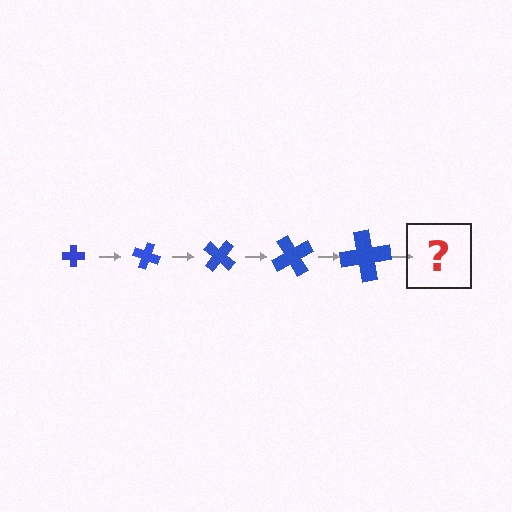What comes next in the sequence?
The next element should be a cross, larger than the previous one and rotated 100 degrees from the start.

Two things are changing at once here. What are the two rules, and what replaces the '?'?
The two rules are that the cross grows larger each step and it rotates 20 degrees each step. The '?' should be a cross, larger than the previous one and rotated 100 degrees from the start.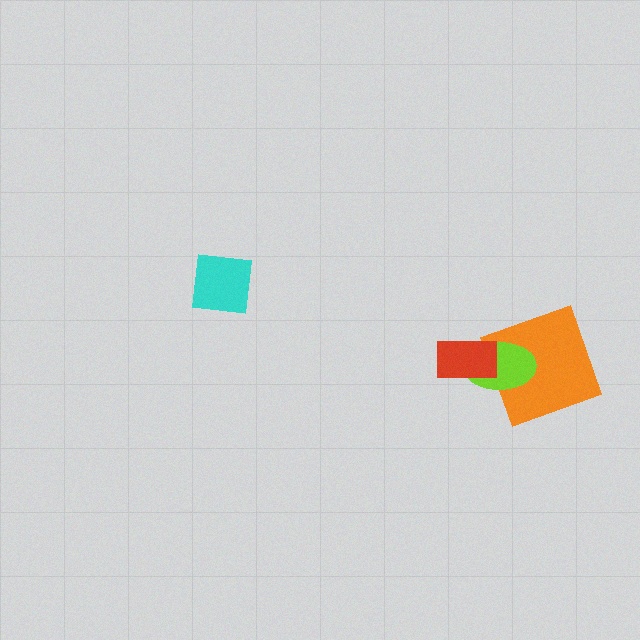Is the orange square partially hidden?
Yes, it is partially covered by another shape.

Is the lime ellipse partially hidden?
Yes, it is partially covered by another shape.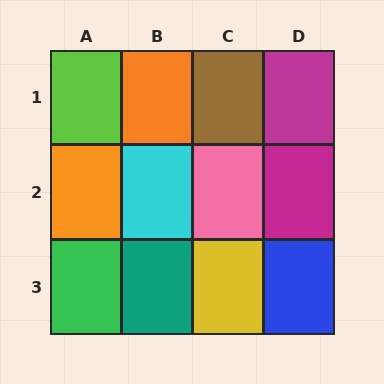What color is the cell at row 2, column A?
Orange.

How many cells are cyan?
1 cell is cyan.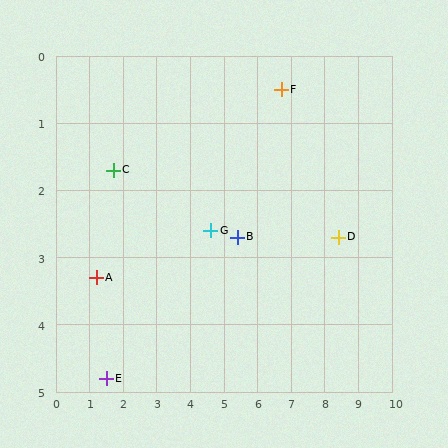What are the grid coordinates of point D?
Point D is at approximately (8.4, 2.7).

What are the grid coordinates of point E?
Point E is at approximately (1.5, 4.8).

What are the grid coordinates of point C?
Point C is at approximately (1.7, 1.7).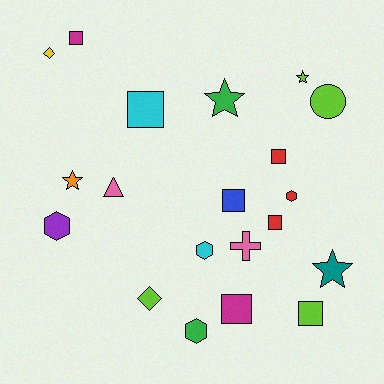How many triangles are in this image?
There is 1 triangle.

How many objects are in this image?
There are 20 objects.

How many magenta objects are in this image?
There are 2 magenta objects.